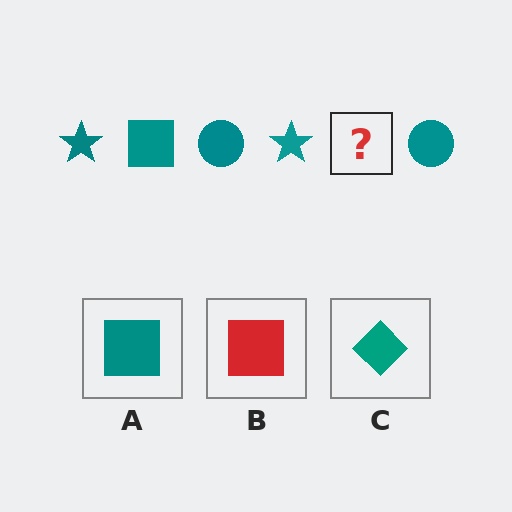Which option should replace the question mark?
Option A.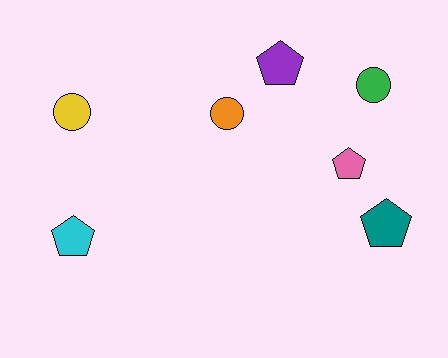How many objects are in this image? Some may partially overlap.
There are 7 objects.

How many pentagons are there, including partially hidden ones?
There are 4 pentagons.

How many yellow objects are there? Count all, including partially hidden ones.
There is 1 yellow object.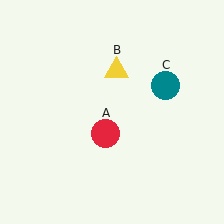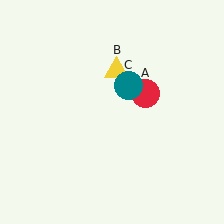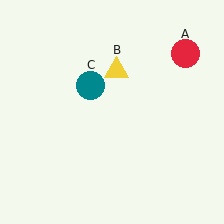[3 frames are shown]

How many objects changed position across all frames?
2 objects changed position: red circle (object A), teal circle (object C).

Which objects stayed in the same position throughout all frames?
Yellow triangle (object B) remained stationary.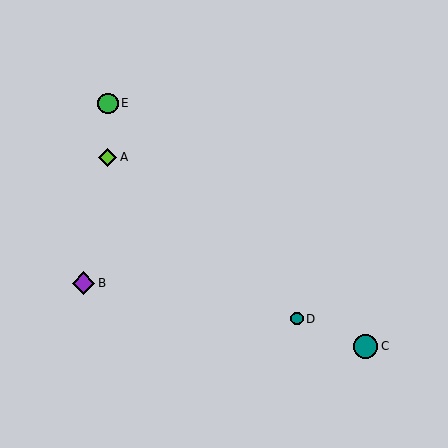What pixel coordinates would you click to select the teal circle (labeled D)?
Click at (297, 319) to select the teal circle D.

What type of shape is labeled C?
Shape C is a teal circle.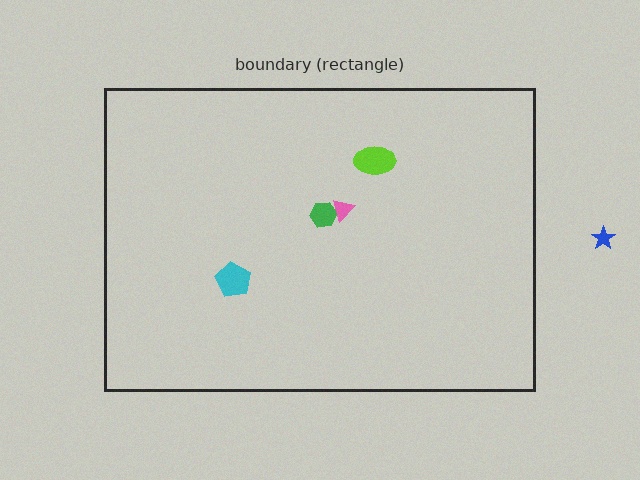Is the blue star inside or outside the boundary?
Outside.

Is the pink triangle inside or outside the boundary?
Inside.